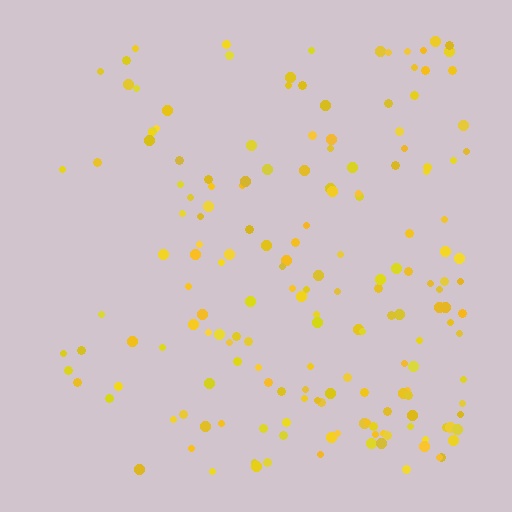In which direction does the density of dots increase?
From left to right, with the right side densest.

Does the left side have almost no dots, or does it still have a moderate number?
Still a moderate number, just noticeably fewer than the right.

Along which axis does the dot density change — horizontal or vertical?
Horizontal.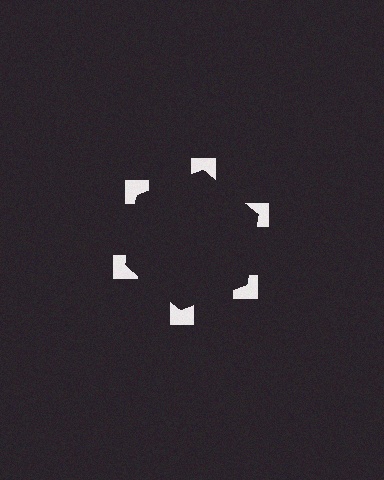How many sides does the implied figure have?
6 sides.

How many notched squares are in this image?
There are 6 — one at each vertex of the illusory hexagon.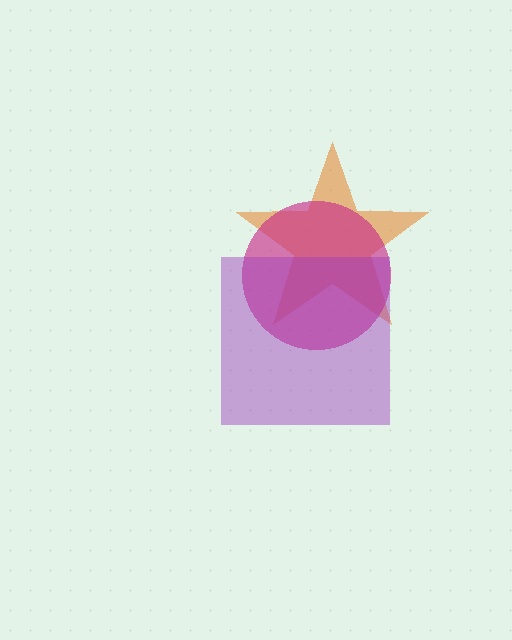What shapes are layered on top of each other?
The layered shapes are: an orange star, a magenta circle, a purple square.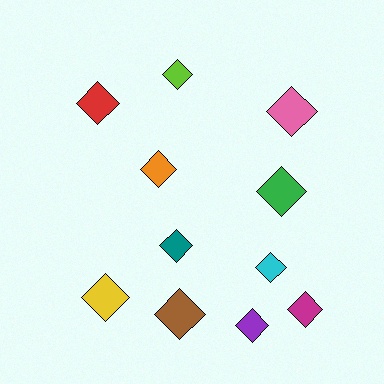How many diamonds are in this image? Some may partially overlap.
There are 11 diamonds.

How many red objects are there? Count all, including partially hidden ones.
There is 1 red object.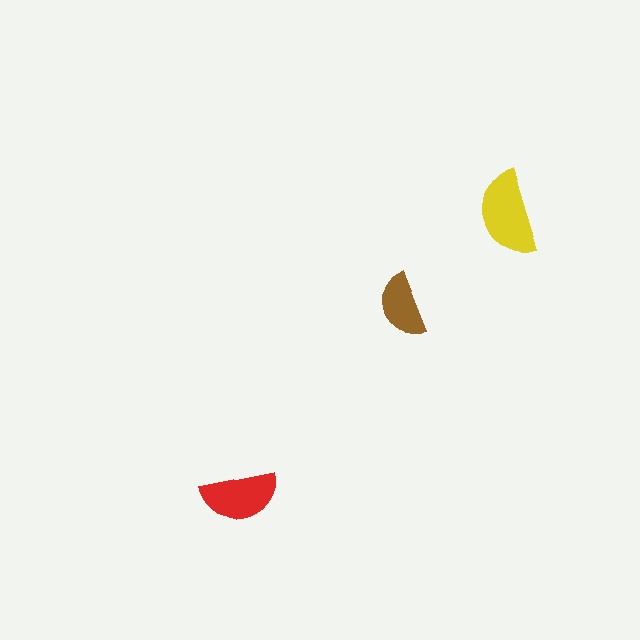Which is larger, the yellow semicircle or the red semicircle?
The yellow one.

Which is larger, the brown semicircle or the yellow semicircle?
The yellow one.